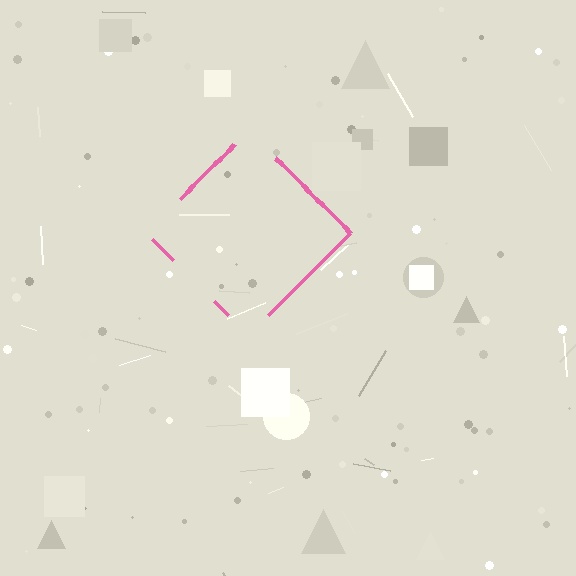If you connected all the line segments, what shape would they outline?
They would outline a diamond.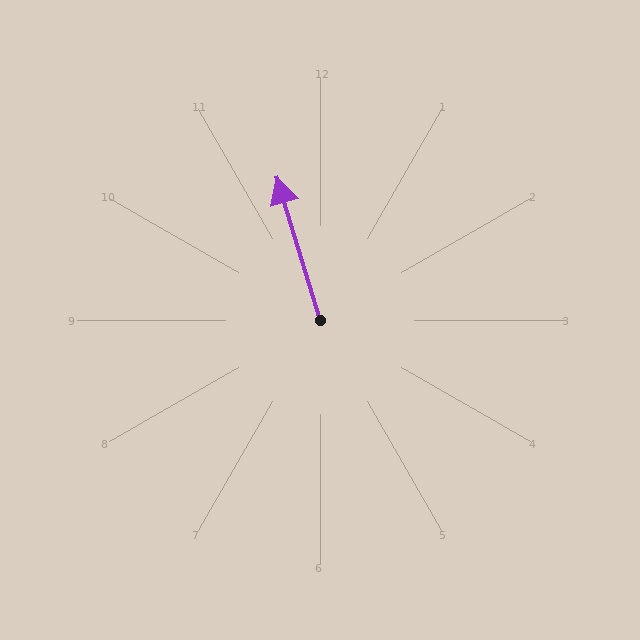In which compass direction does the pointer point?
North.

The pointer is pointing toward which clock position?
Roughly 11 o'clock.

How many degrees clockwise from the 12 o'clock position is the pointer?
Approximately 343 degrees.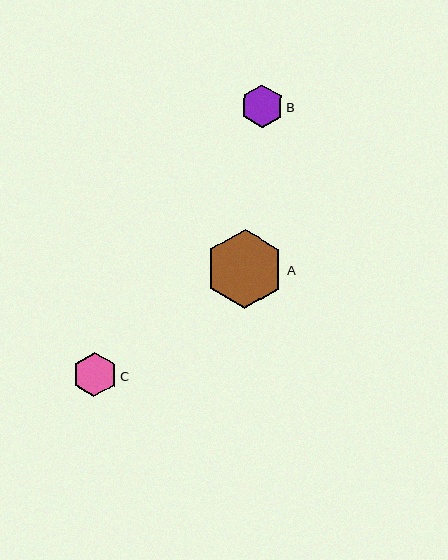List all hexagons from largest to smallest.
From largest to smallest: A, C, B.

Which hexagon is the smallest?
Hexagon B is the smallest with a size of approximately 43 pixels.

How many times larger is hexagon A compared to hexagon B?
Hexagon A is approximately 1.8 times the size of hexagon B.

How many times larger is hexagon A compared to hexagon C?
Hexagon A is approximately 1.8 times the size of hexagon C.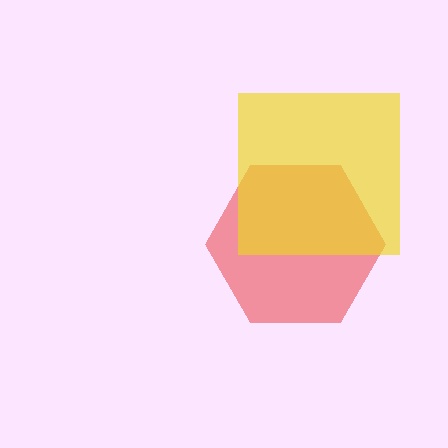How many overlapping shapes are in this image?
There are 2 overlapping shapes in the image.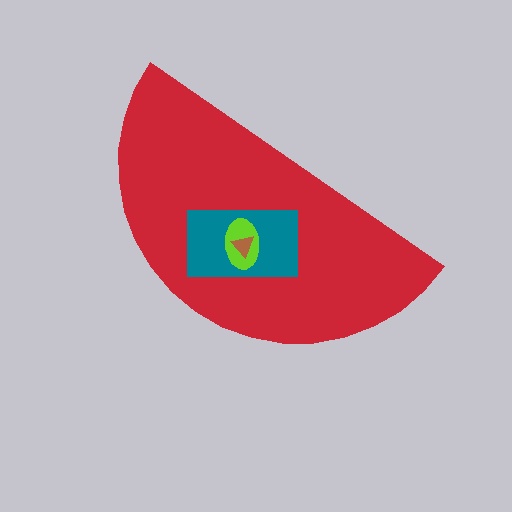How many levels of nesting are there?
4.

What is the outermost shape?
The red semicircle.